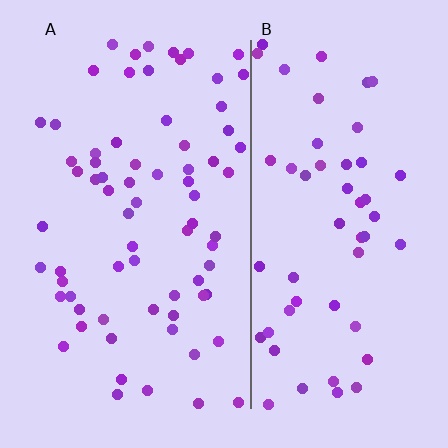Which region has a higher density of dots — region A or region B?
A (the left).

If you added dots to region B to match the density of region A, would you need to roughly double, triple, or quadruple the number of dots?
Approximately double.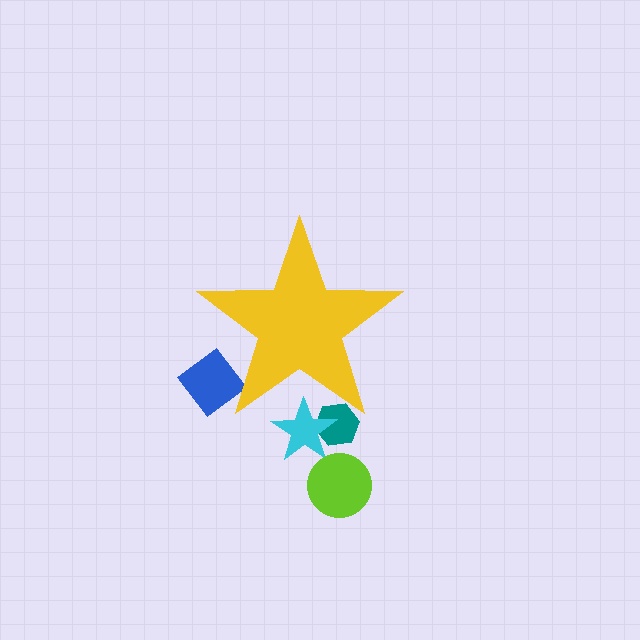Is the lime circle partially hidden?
No, the lime circle is fully visible.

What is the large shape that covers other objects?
A yellow star.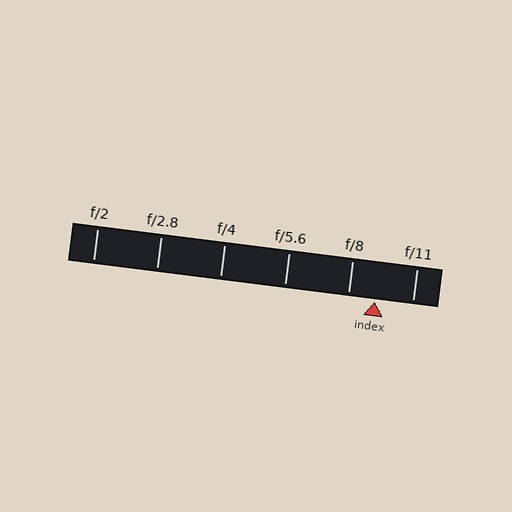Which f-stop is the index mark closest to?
The index mark is closest to f/8.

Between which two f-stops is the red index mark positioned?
The index mark is between f/8 and f/11.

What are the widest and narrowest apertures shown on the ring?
The widest aperture shown is f/2 and the narrowest is f/11.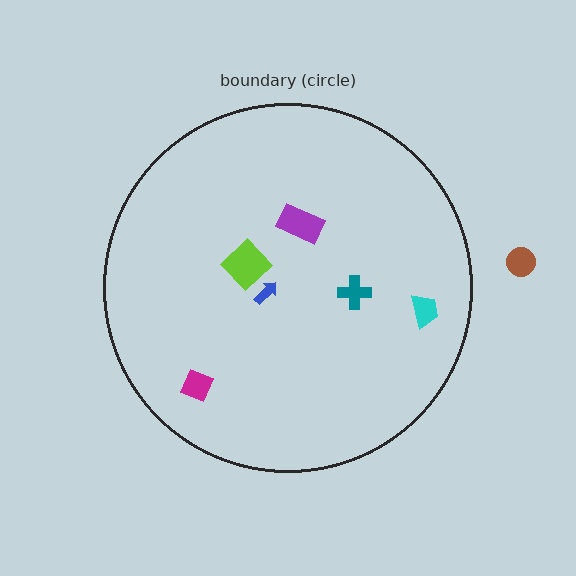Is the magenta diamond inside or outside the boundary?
Inside.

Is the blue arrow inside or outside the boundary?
Inside.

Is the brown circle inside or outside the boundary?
Outside.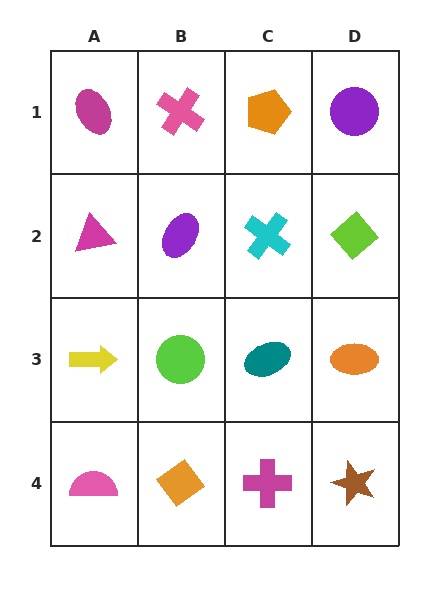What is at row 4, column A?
A pink semicircle.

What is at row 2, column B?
A purple ellipse.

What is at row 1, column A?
A magenta ellipse.